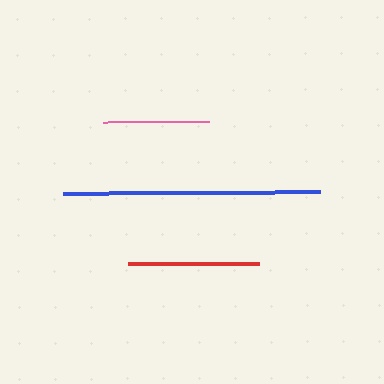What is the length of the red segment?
The red segment is approximately 131 pixels long.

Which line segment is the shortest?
The pink line is the shortest at approximately 106 pixels.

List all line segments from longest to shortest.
From longest to shortest: blue, red, pink.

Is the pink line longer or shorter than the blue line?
The blue line is longer than the pink line.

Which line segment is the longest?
The blue line is the longest at approximately 257 pixels.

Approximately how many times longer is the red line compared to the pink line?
The red line is approximately 1.2 times the length of the pink line.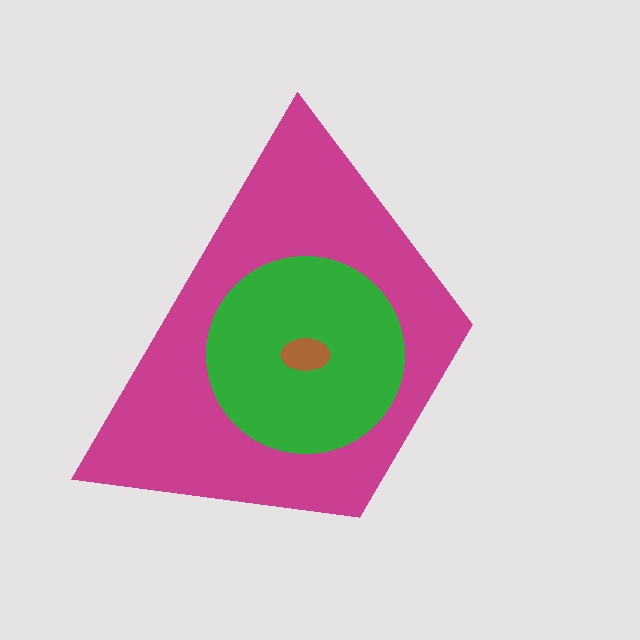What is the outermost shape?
The magenta trapezoid.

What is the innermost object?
The brown ellipse.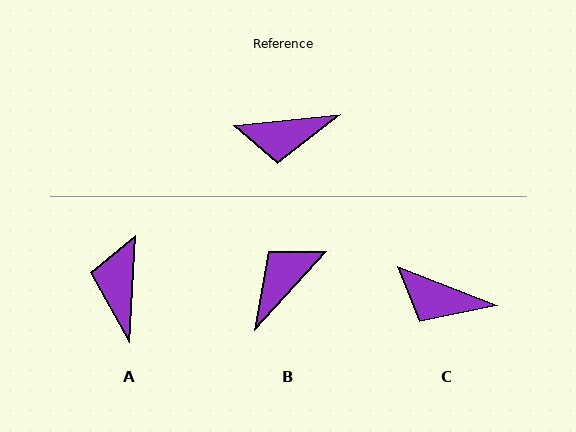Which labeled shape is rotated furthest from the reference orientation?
B, about 138 degrees away.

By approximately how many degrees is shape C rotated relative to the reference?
Approximately 26 degrees clockwise.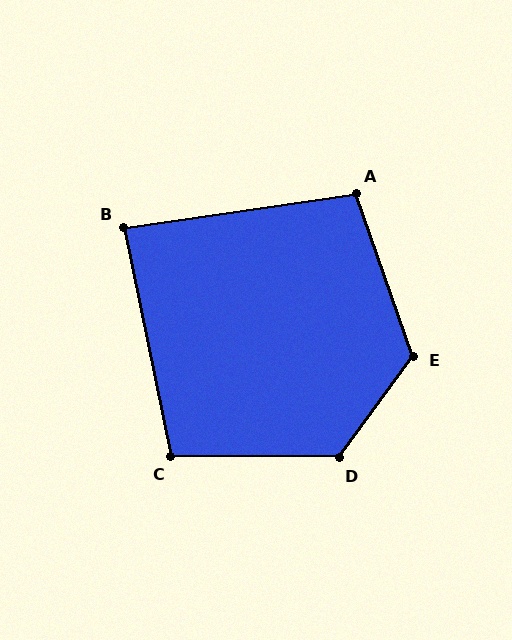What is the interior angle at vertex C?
Approximately 102 degrees (obtuse).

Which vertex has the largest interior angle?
D, at approximately 126 degrees.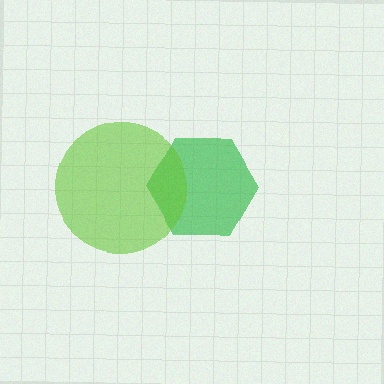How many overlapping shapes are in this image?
There are 2 overlapping shapes in the image.